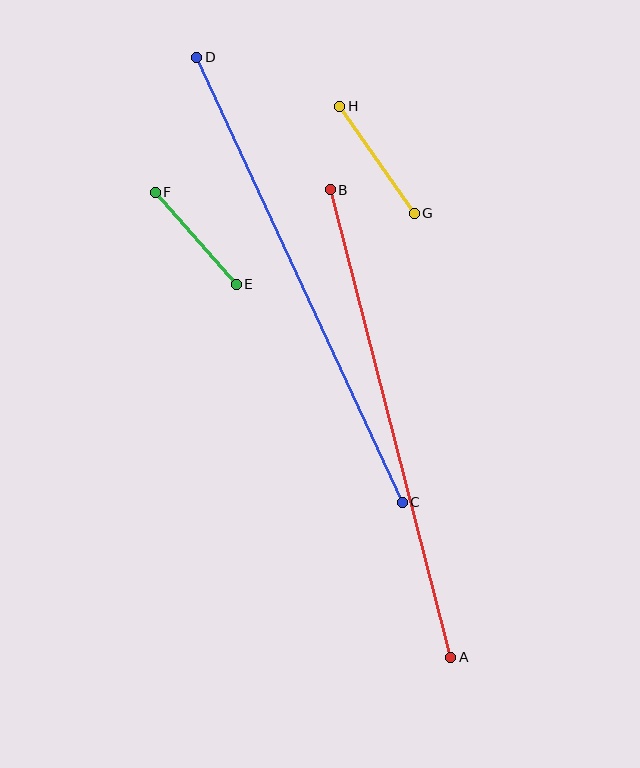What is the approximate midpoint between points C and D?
The midpoint is at approximately (299, 280) pixels.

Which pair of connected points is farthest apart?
Points C and D are farthest apart.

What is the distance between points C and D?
The distance is approximately 490 pixels.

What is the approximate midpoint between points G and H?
The midpoint is at approximately (377, 160) pixels.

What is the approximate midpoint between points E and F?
The midpoint is at approximately (196, 238) pixels.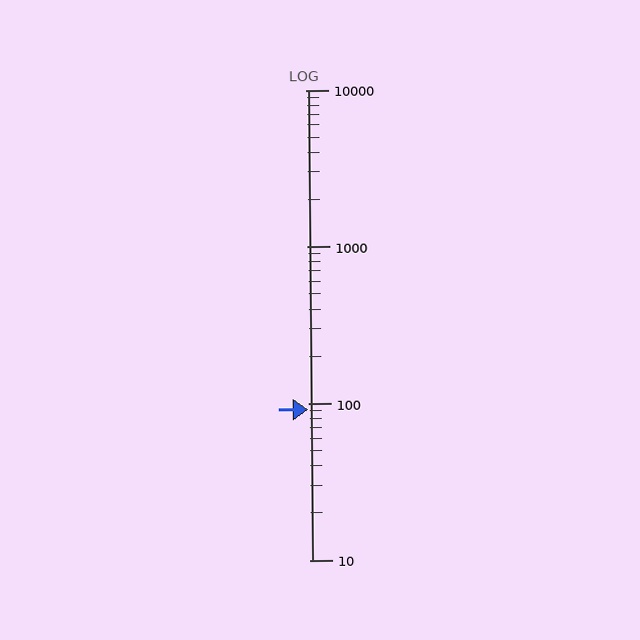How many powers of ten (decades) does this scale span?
The scale spans 3 decades, from 10 to 10000.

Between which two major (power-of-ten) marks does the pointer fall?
The pointer is between 10 and 100.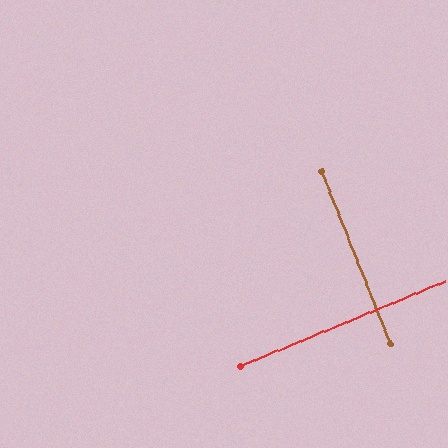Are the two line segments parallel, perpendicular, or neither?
Perpendicular — they meet at approximately 89°.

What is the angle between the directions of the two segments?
Approximately 89 degrees.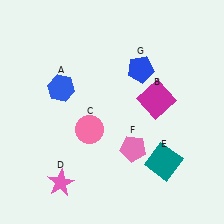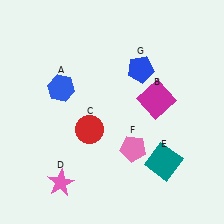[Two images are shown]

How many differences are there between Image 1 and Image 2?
There is 1 difference between the two images.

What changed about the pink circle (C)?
In Image 1, C is pink. In Image 2, it changed to red.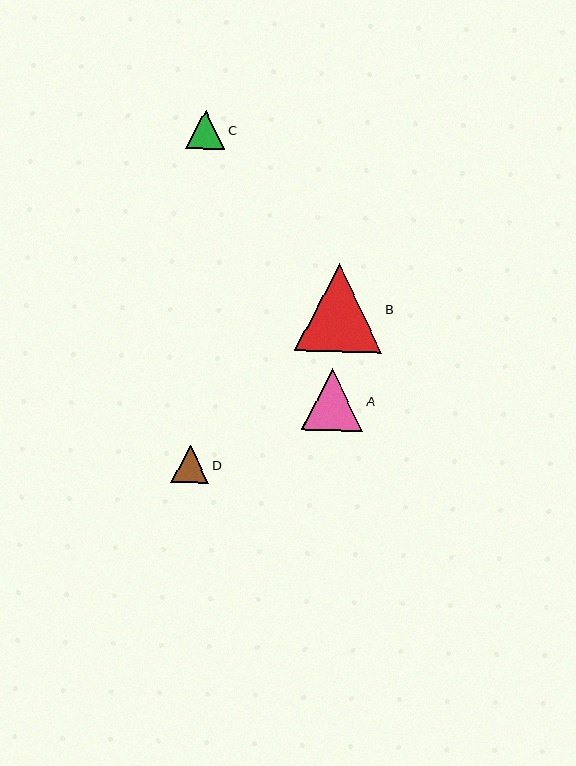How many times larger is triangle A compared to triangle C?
Triangle A is approximately 1.6 times the size of triangle C.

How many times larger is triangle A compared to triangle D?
Triangle A is approximately 1.6 times the size of triangle D.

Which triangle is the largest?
Triangle B is the largest with a size of approximately 87 pixels.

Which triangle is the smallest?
Triangle D is the smallest with a size of approximately 37 pixels.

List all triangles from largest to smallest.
From largest to smallest: B, A, C, D.